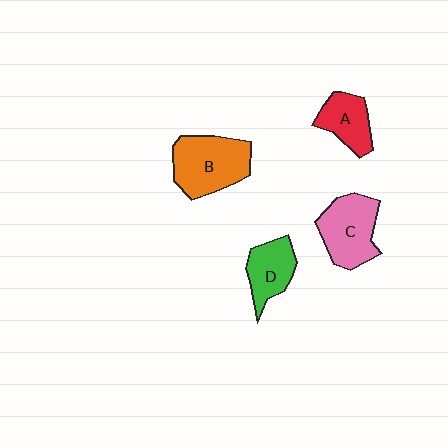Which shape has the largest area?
Shape B (orange).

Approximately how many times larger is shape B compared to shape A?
Approximately 1.6 times.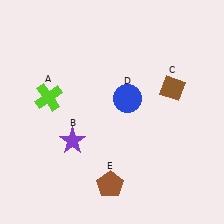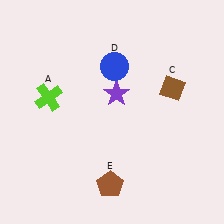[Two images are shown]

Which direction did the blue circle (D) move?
The blue circle (D) moved up.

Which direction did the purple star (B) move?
The purple star (B) moved up.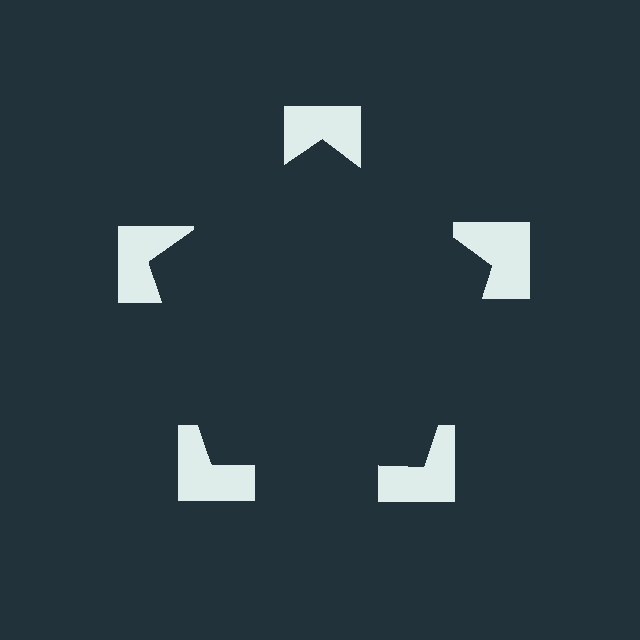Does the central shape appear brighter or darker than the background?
It typically appears slightly darker than the background, even though no actual brightness change is drawn.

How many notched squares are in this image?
There are 5 — one at each vertex of the illusory pentagon.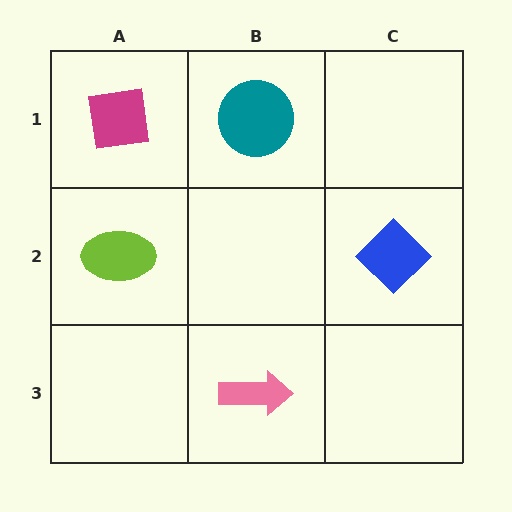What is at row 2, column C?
A blue diamond.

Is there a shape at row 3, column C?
No, that cell is empty.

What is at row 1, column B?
A teal circle.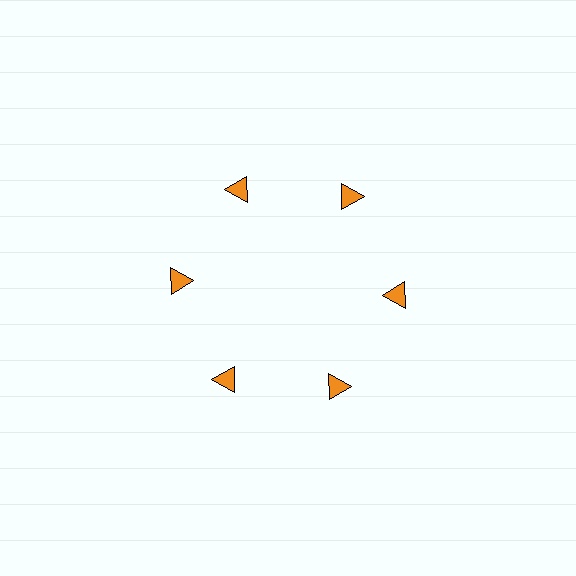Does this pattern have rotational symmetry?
Yes, this pattern has 6-fold rotational symmetry. It looks the same after rotating 60 degrees around the center.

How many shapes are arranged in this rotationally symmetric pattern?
There are 6 shapes, arranged in 6 groups of 1.